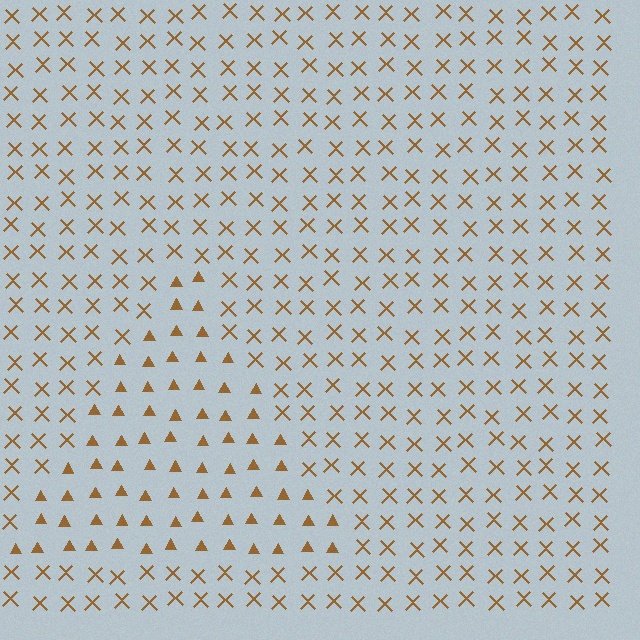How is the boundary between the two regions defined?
The boundary is defined by a change in element shape: triangles inside vs. X marks outside. All elements share the same color and spacing.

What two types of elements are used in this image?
The image uses triangles inside the triangle region and X marks outside it.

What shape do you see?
I see a triangle.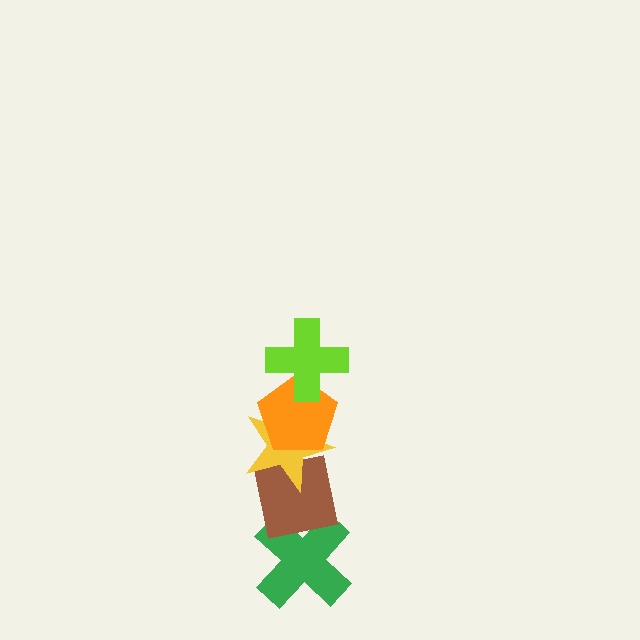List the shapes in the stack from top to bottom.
From top to bottom: the lime cross, the orange pentagon, the yellow star, the brown square, the green cross.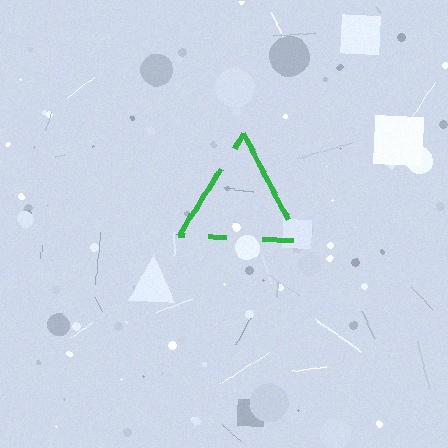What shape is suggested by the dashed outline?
The dashed outline suggests a triangle.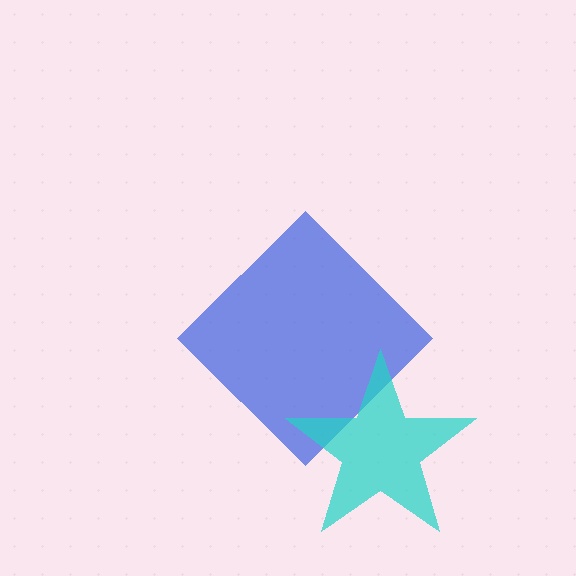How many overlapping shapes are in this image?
There are 2 overlapping shapes in the image.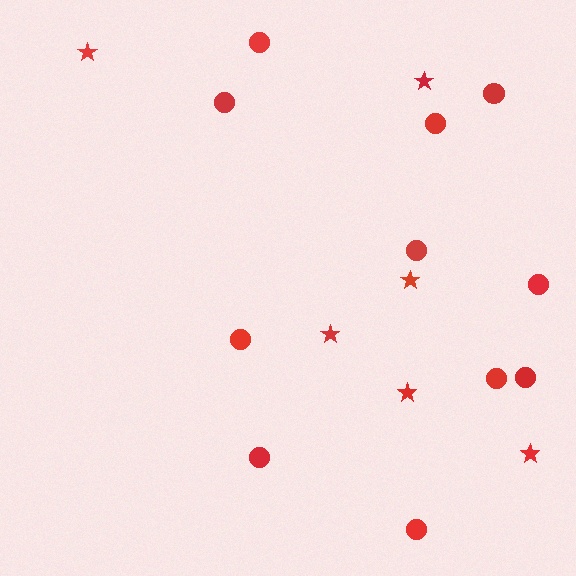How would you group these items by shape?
There are 2 groups: one group of circles (11) and one group of stars (6).